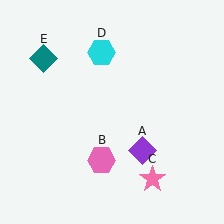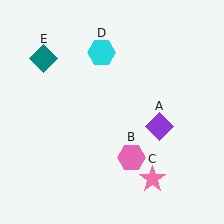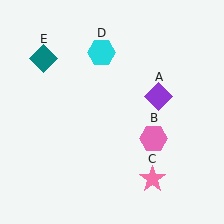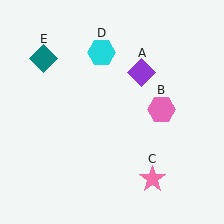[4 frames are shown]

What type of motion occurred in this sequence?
The purple diamond (object A), pink hexagon (object B) rotated counterclockwise around the center of the scene.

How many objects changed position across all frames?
2 objects changed position: purple diamond (object A), pink hexagon (object B).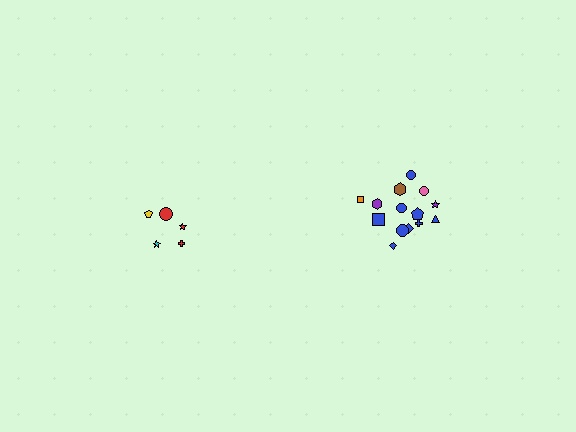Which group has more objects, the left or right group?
The right group.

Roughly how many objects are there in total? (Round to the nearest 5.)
Roughly 20 objects in total.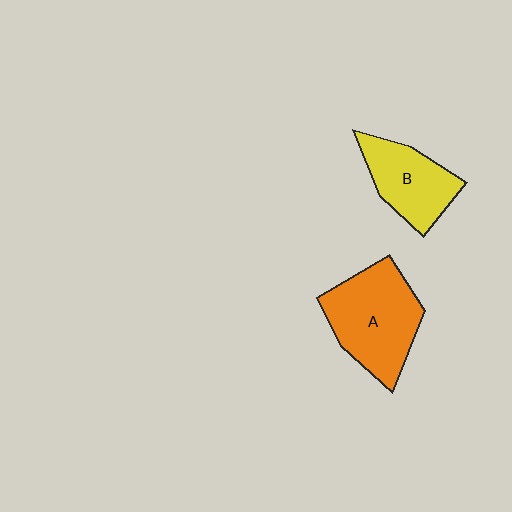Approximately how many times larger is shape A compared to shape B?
Approximately 1.4 times.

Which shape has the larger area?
Shape A (orange).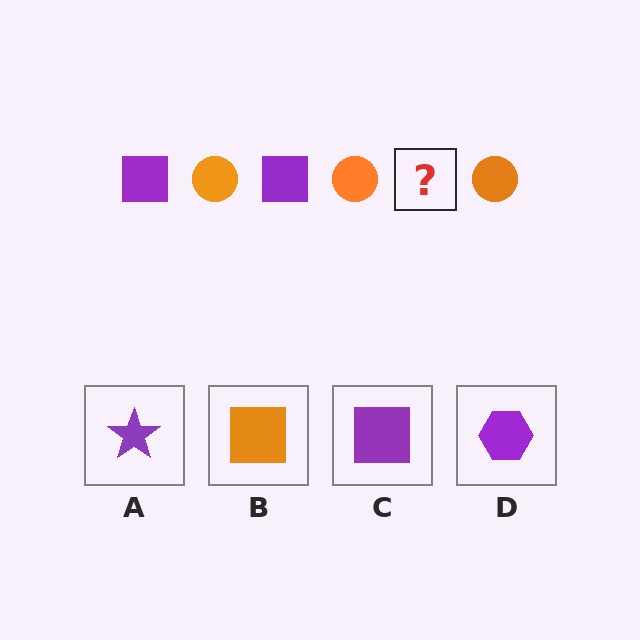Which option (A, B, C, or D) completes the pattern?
C.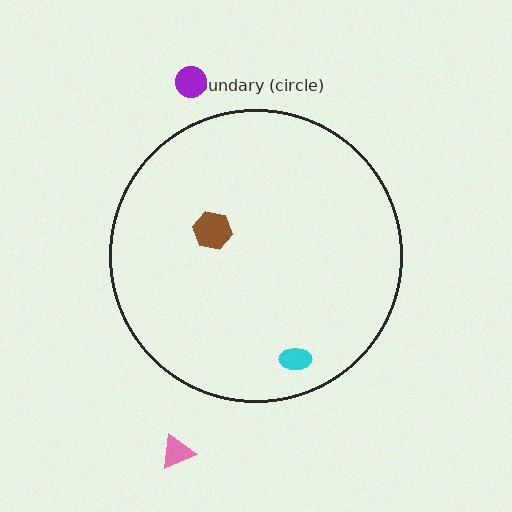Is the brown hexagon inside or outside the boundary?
Inside.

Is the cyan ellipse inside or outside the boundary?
Inside.